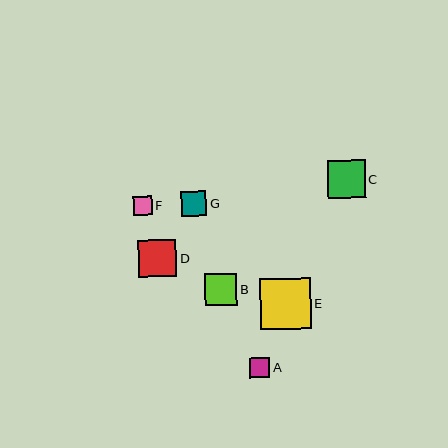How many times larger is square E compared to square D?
Square E is approximately 1.4 times the size of square D.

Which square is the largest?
Square E is the largest with a size of approximately 51 pixels.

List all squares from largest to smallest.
From largest to smallest: E, C, D, B, G, A, F.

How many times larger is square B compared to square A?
Square B is approximately 1.6 times the size of square A.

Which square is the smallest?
Square F is the smallest with a size of approximately 18 pixels.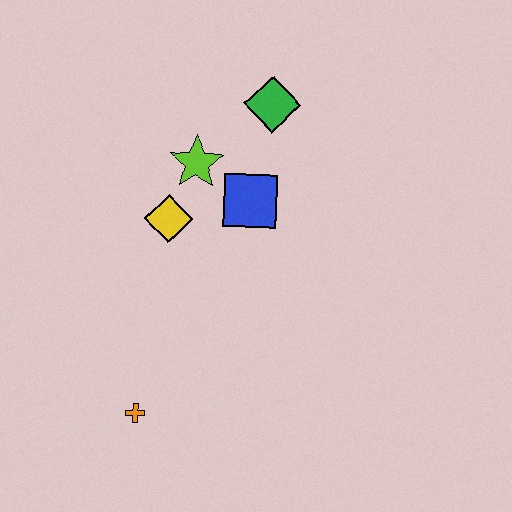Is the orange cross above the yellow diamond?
No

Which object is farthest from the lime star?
The orange cross is farthest from the lime star.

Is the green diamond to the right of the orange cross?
Yes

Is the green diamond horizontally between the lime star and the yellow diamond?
No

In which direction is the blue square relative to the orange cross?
The blue square is above the orange cross.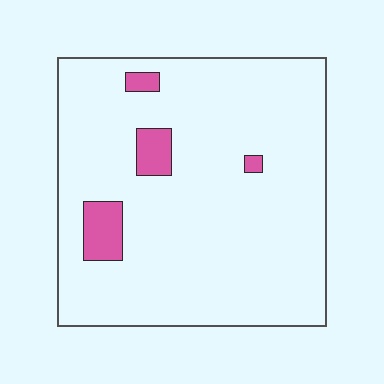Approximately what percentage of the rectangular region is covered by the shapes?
Approximately 5%.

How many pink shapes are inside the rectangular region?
4.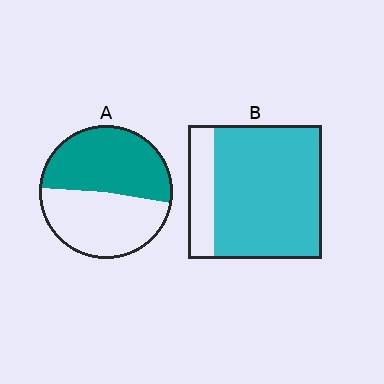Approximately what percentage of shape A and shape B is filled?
A is approximately 50% and B is approximately 80%.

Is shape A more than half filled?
Roughly half.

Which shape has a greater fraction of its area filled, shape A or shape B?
Shape B.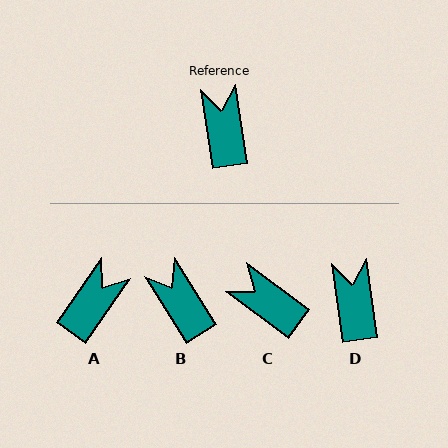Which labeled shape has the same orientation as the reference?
D.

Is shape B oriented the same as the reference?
No, it is off by about 24 degrees.